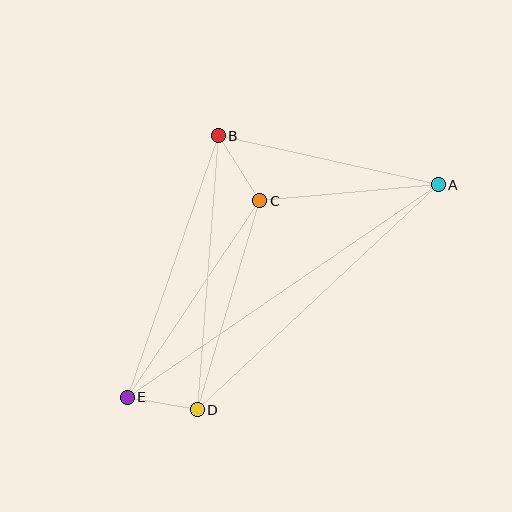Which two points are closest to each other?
Points D and E are closest to each other.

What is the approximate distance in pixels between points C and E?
The distance between C and E is approximately 237 pixels.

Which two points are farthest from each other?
Points A and E are farthest from each other.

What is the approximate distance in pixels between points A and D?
The distance between A and D is approximately 330 pixels.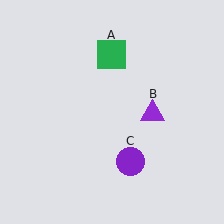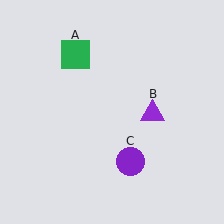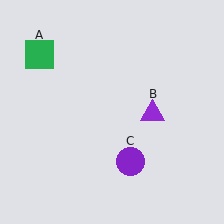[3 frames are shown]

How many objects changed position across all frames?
1 object changed position: green square (object A).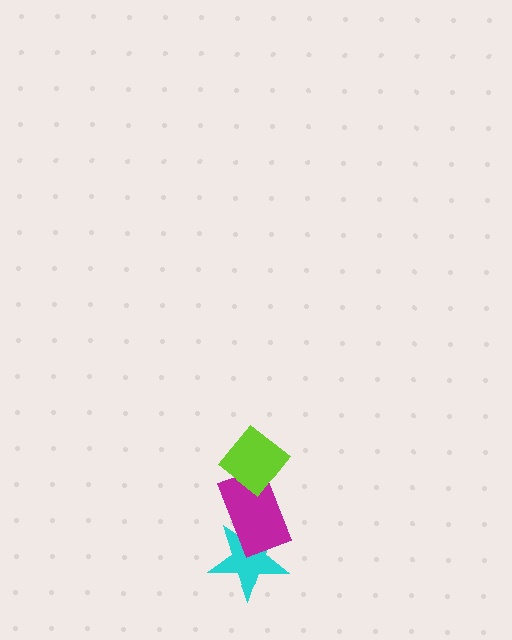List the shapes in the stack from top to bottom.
From top to bottom: the lime diamond, the magenta rectangle, the cyan star.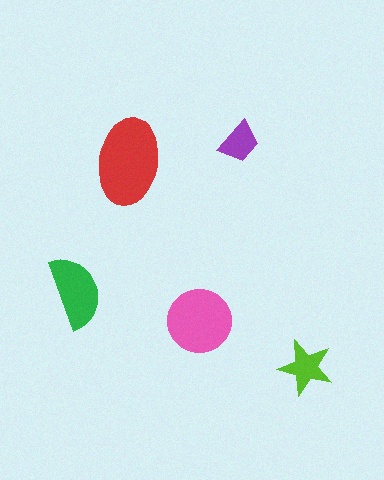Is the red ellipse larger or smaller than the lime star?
Larger.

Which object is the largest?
The red ellipse.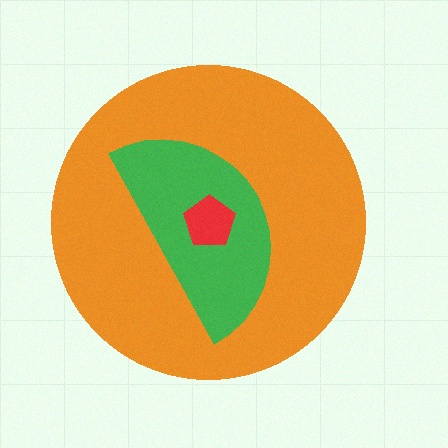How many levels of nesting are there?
3.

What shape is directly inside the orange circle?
The green semicircle.